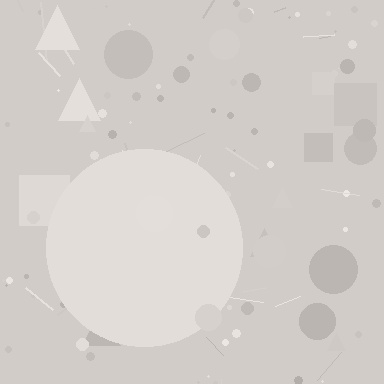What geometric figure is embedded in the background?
A circle is embedded in the background.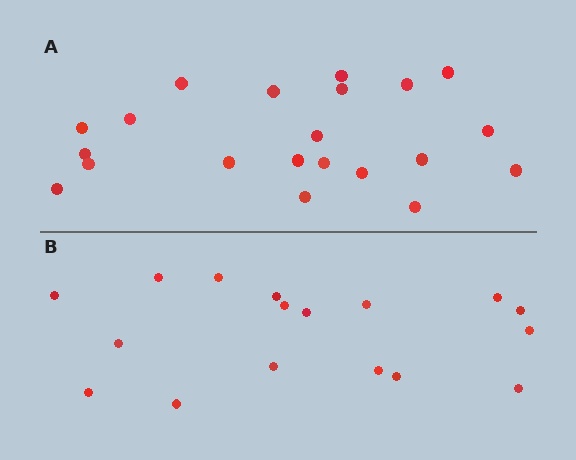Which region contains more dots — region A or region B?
Region A (the top region) has more dots.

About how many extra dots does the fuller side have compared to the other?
Region A has about 4 more dots than region B.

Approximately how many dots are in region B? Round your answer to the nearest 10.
About 20 dots. (The exact count is 17, which rounds to 20.)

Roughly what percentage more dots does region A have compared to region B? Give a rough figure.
About 25% more.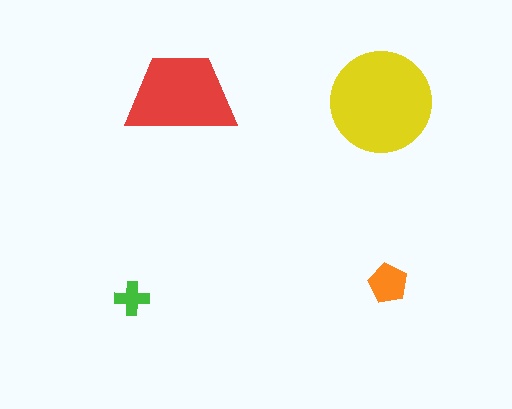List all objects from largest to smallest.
The yellow circle, the red trapezoid, the orange pentagon, the green cross.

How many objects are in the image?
There are 4 objects in the image.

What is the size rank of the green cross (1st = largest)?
4th.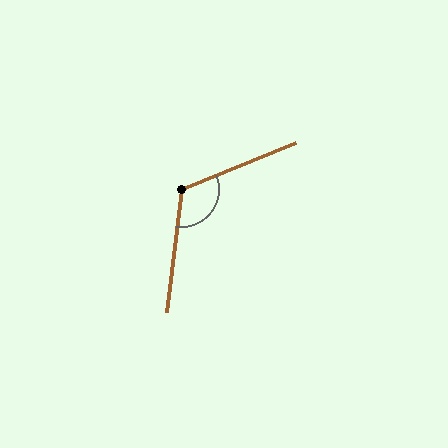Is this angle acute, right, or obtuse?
It is obtuse.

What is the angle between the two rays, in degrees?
Approximately 119 degrees.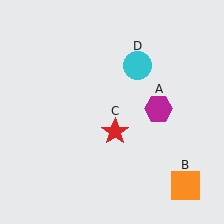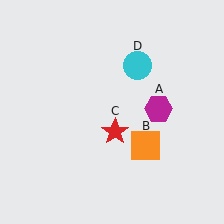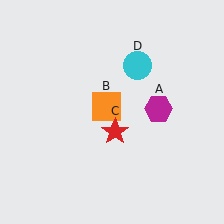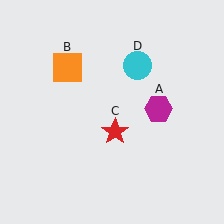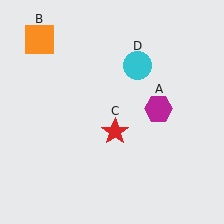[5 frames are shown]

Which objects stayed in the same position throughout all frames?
Magenta hexagon (object A) and red star (object C) and cyan circle (object D) remained stationary.